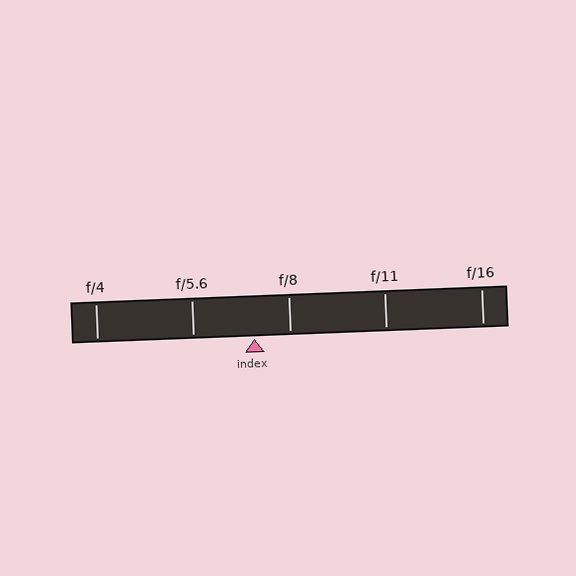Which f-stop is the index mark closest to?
The index mark is closest to f/8.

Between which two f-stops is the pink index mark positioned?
The index mark is between f/5.6 and f/8.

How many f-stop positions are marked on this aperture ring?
There are 5 f-stop positions marked.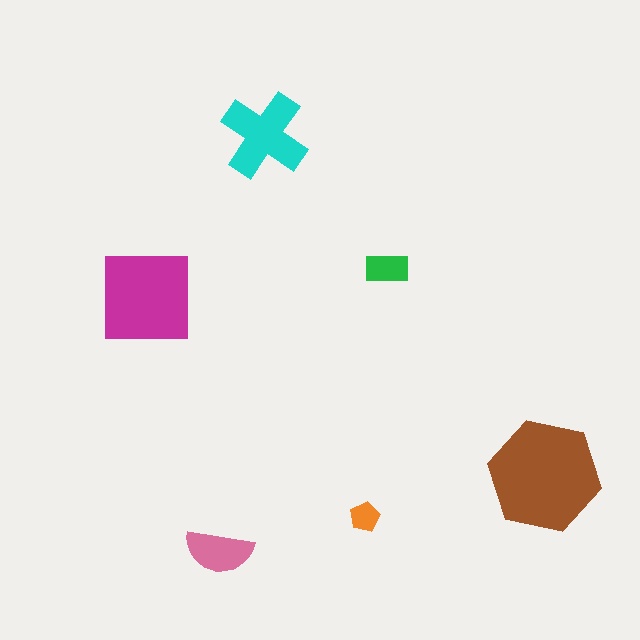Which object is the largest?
The brown hexagon.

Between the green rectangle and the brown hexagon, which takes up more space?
The brown hexagon.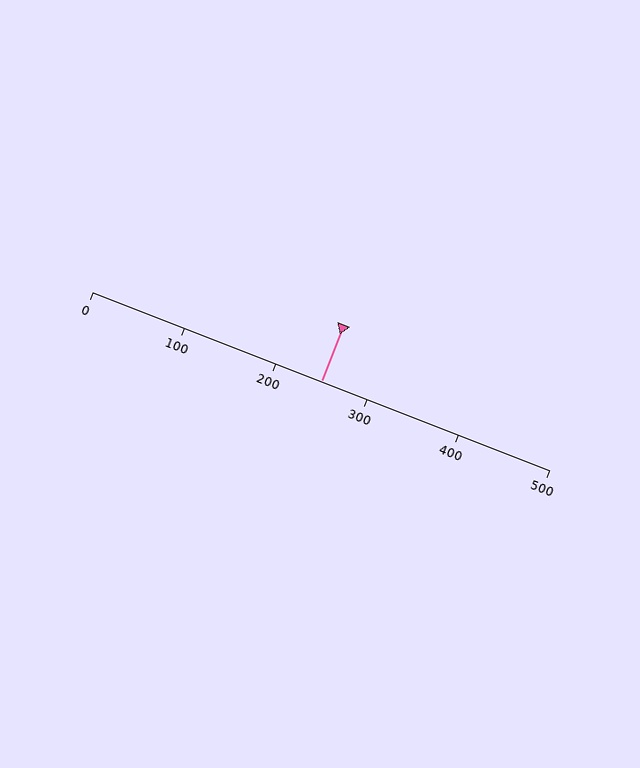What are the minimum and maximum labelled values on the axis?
The axis runs from 0 to 500.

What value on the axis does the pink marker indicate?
The marker indicates approximately 250.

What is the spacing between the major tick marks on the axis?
The major ticks are spaced 100 apart.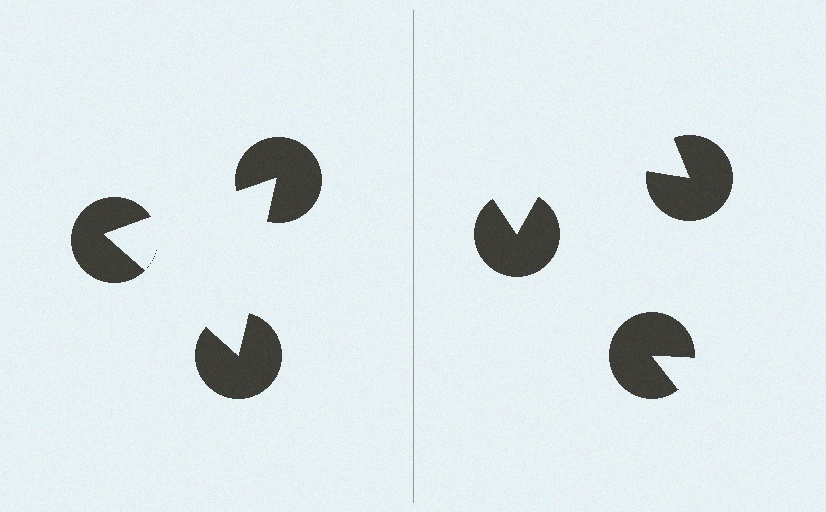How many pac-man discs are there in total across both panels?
6 — 3 on each side.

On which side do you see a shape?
An illusory triangle appears on the left side. On the right side the wedge cuts are rotated, so no coherent shape forms.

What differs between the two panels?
The pac-man discs are positioned identically on both sides; only the wedge orientations differ. On the left they align to a triangle; on the right they are misaligned.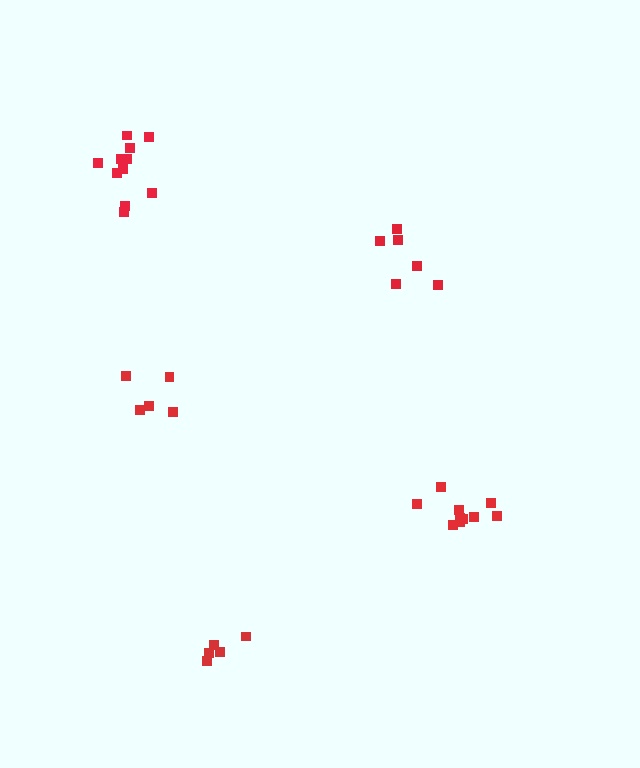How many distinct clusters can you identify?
There are 5 distinct clusters.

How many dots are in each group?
Group 1: 11 dots, Group 2: 10 dots, Group 3: 5 dots, Group 4: 5 dots, Group 5: 6 dots (37 total).